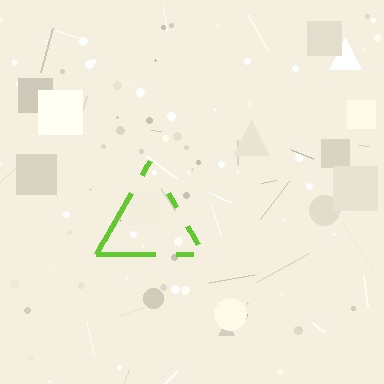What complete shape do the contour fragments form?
The contour fragments form a triangle.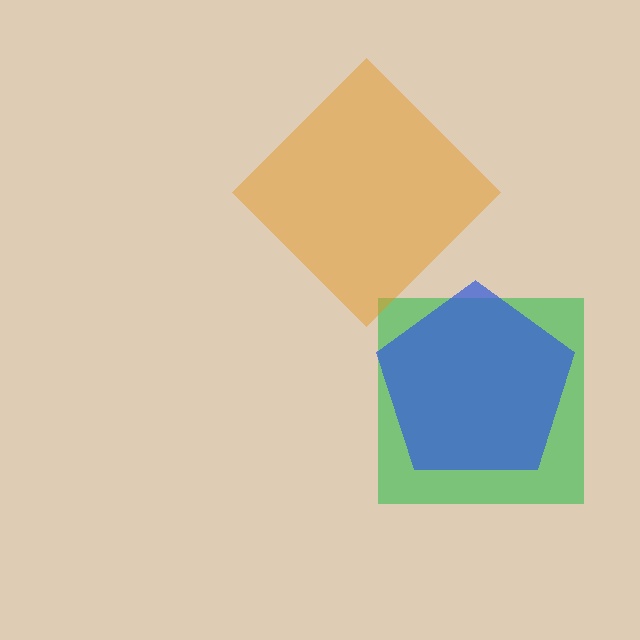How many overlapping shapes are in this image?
There are 3 overlapping shapes in the image.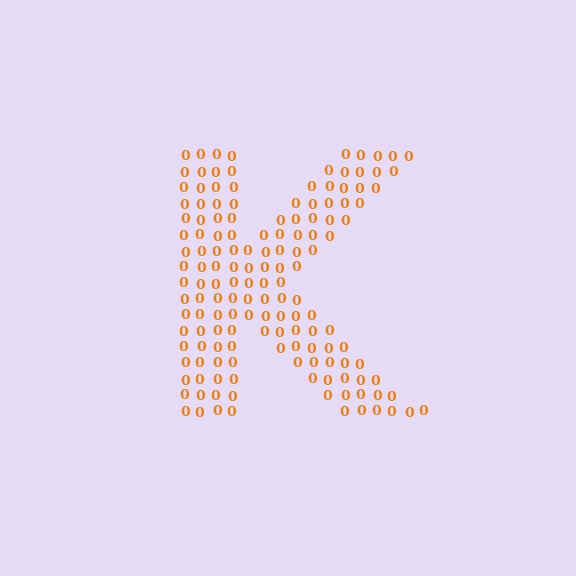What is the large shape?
The large shape is the letter K.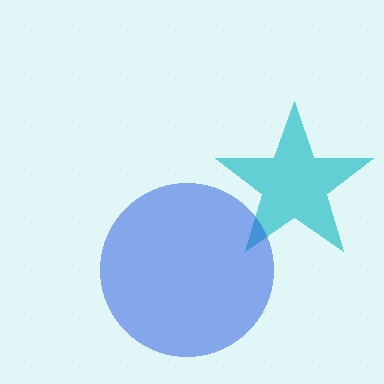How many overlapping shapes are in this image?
There are 2 overlapping shapes in the image.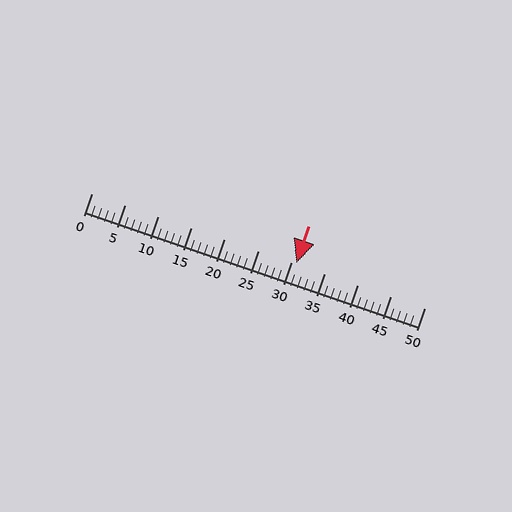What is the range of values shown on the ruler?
The ruler shows values from 0 to 50.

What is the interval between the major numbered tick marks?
The major tick marks are spaced 5 units apart.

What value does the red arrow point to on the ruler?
The red arrow points to approximately 31.